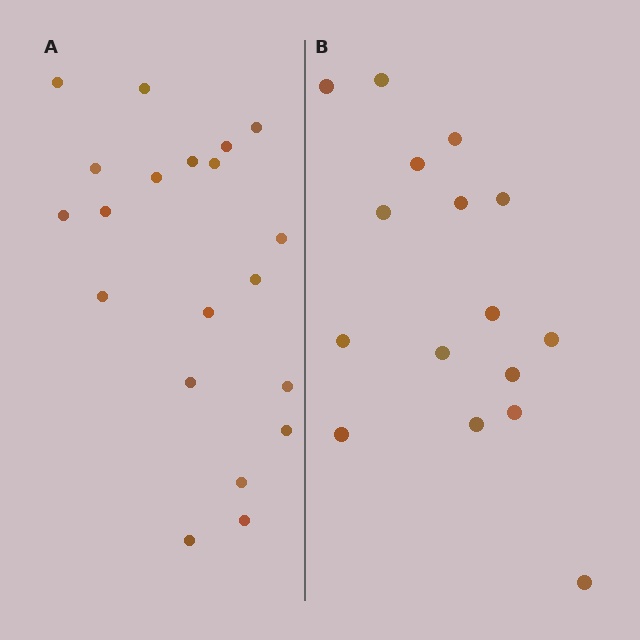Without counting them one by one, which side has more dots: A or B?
Region A (the left region) has more dots.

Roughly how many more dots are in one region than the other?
Region A has about 4 more dots than region B.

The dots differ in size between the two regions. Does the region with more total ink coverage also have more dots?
No. Region B has more total ink coverage because its dots are larger, but region A actually contains more individual dots. Total area can be misleading — the number of items is what matters here.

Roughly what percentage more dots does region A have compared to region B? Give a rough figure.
About 25% more.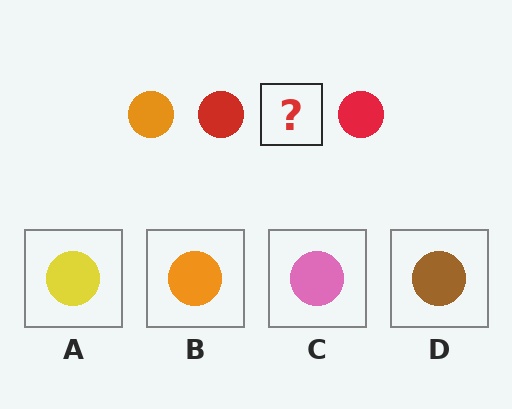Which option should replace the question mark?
Option B.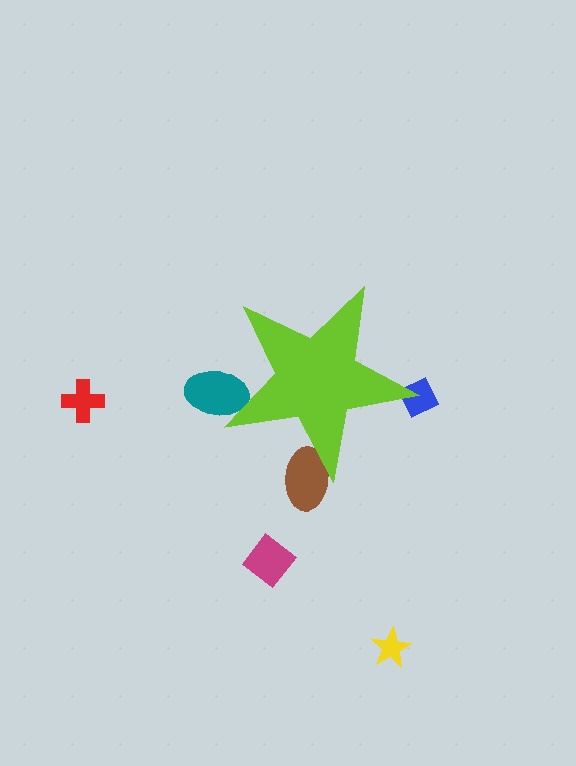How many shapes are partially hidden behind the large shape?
3 shapes are partially hidden.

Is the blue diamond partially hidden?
Yes, the blue diamond is partially hidden behind the lime star.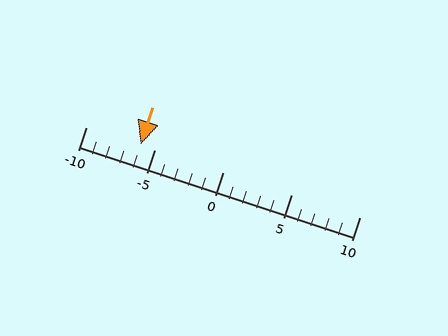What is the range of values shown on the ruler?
The ruler shows values from -10 to 10.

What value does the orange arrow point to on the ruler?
The orange arrow points to approximately -6.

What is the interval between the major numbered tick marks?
The major tick marks are spaced 5 units apart.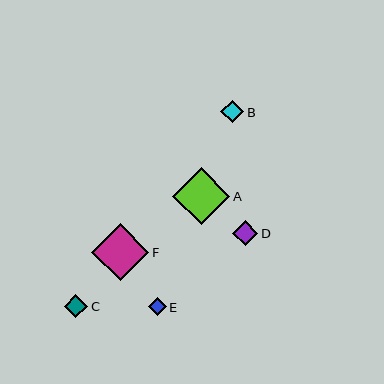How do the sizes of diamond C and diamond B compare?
Diamond C and diamond B are approximately the same size.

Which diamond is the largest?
Diamond A is the largest with a size of approximately 57 pixels.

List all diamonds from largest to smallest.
From largest to smallest: A, F, D, C, B, E.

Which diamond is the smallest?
Diamond E is the smallest with a size of approximately 18 pixels.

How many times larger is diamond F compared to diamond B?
Diamond F is approximately 2.5 times the size of diamond B.